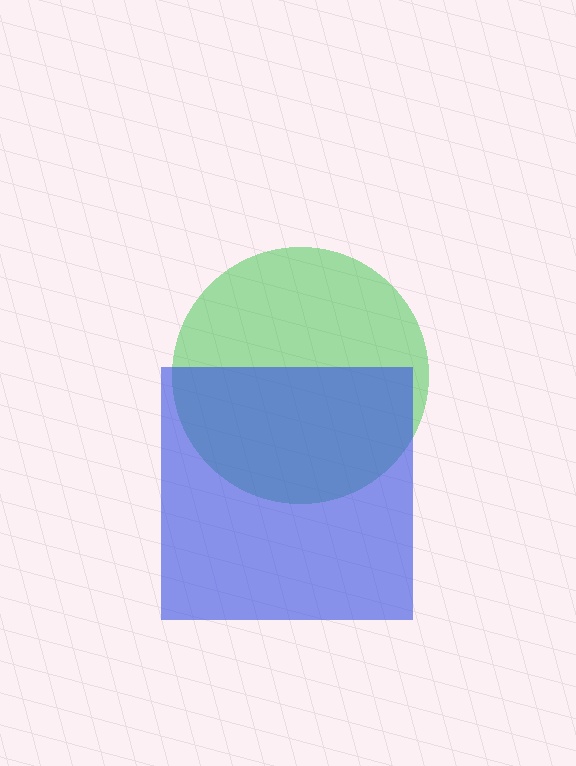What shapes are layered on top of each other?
The layered shapes are: a green circle, a blue square.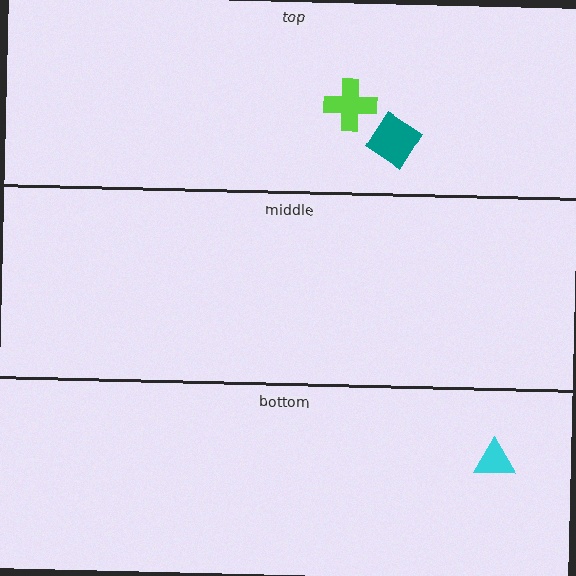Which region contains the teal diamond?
The top region.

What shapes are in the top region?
The lime cross, the teal diamond.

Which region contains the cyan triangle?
The bottom region.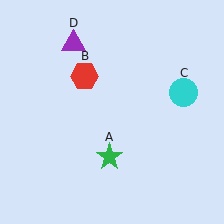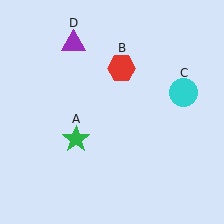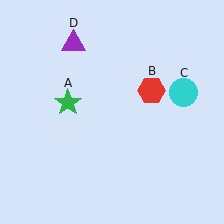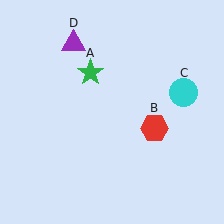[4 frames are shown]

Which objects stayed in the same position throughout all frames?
Cyan circle (object C) and purple triangle (object D) remained stationary.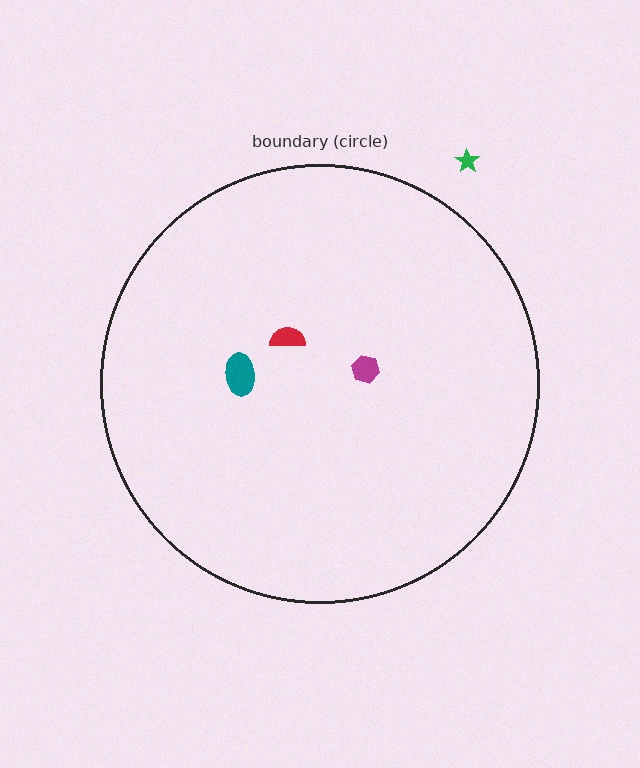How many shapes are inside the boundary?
3 inside, 1 outside.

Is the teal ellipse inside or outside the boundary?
Inside.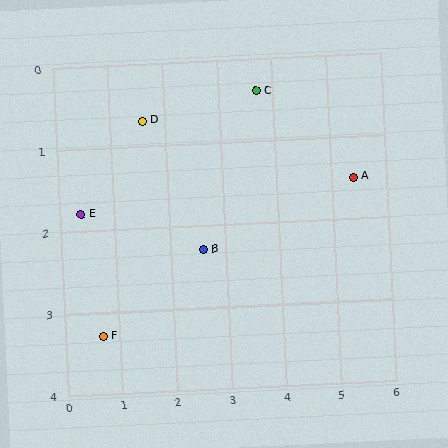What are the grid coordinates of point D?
Point D is at approximately (1.6, 0.7).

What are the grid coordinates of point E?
Point E is at approximately (0.4, 1.8).